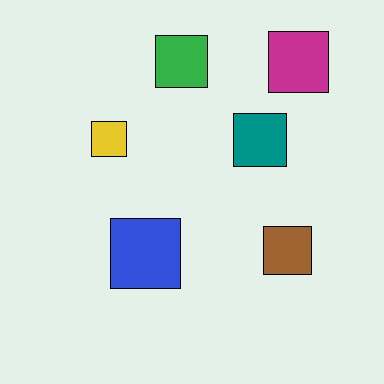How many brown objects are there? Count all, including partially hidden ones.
There is 1 brown object.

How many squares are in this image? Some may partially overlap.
There are 6 squares.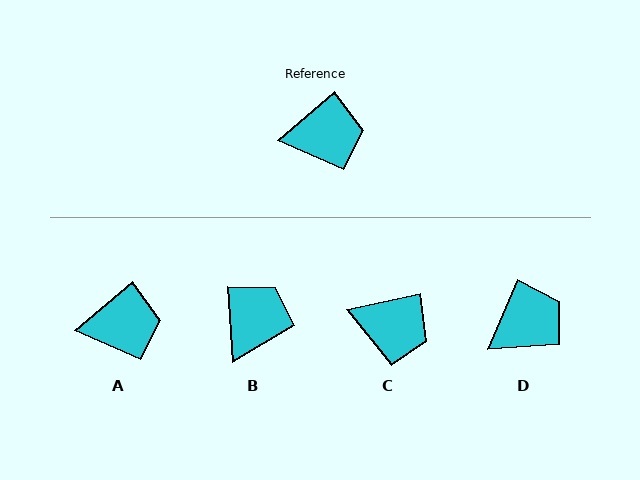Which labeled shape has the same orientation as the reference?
A.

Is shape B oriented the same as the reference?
No, it is off by about 54 degrees.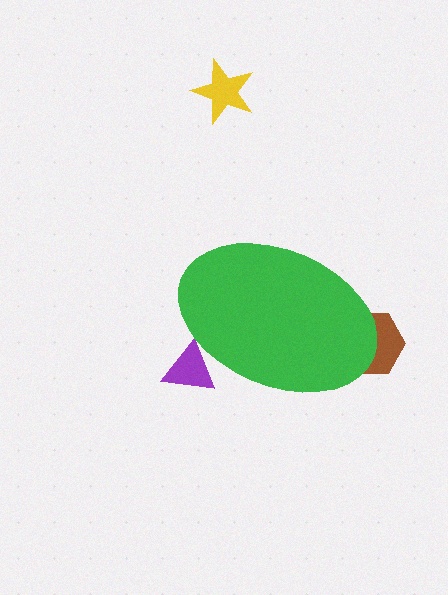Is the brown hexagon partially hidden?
Yes, the brown hexagon is partially hidden behind the green ellipse.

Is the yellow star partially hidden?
No, the yellow star is fully visible.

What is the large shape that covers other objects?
A green ellipse.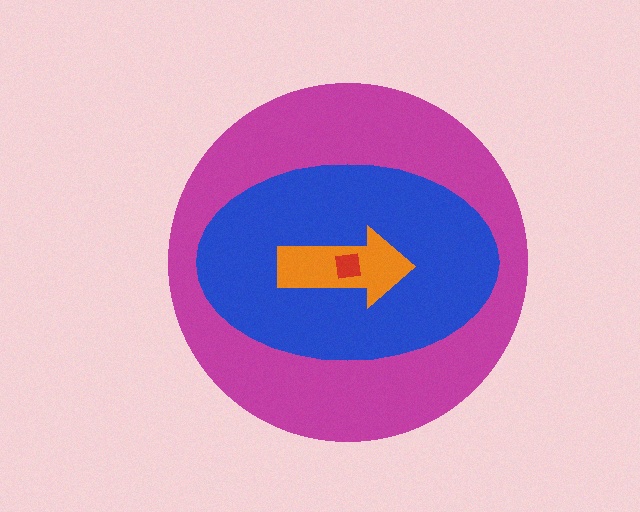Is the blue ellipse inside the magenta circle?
Yes.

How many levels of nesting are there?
4.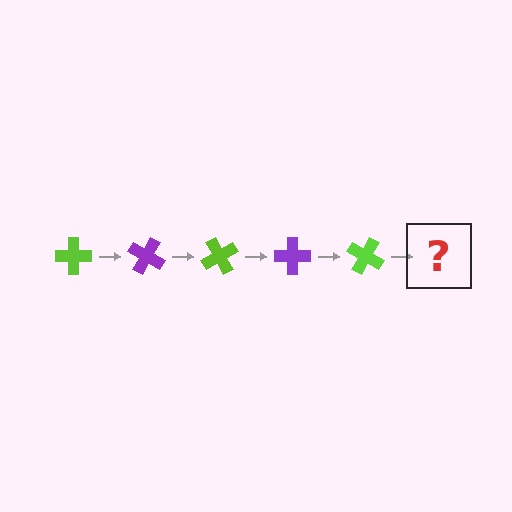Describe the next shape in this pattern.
It should be a purple cross, rotated 150 degrees from the start.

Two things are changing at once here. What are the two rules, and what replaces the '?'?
The two rules are that it rotates 30 degrees each step and the color cycles through lime and purple. The '?' should be a purple cross, rotated 150 degrees from the start.